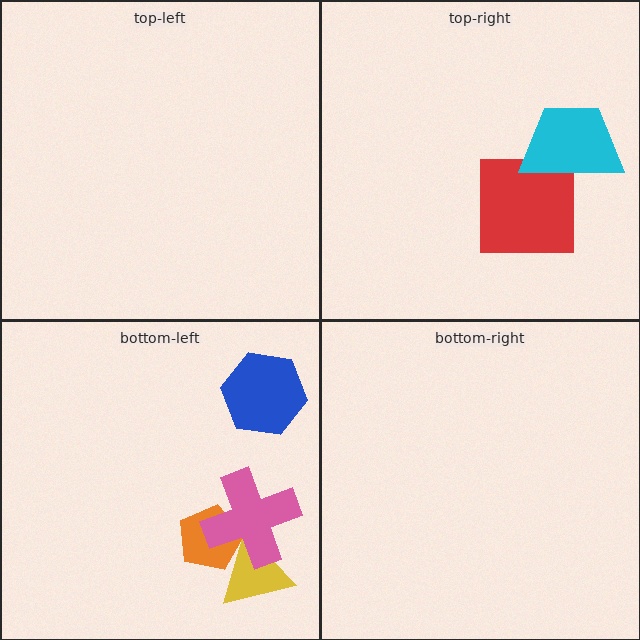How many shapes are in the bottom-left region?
4.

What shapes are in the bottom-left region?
The orange pentagon, the blue hexagon, the yellow triangle, the pink cross.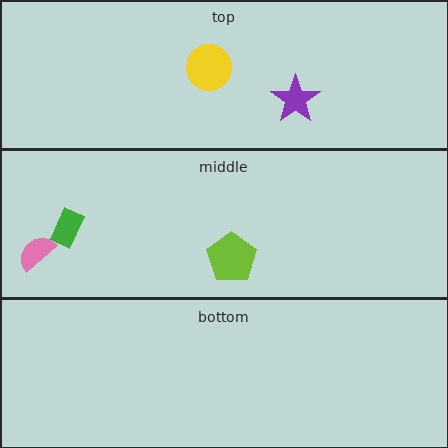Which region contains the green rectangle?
The middle region.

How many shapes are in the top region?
2.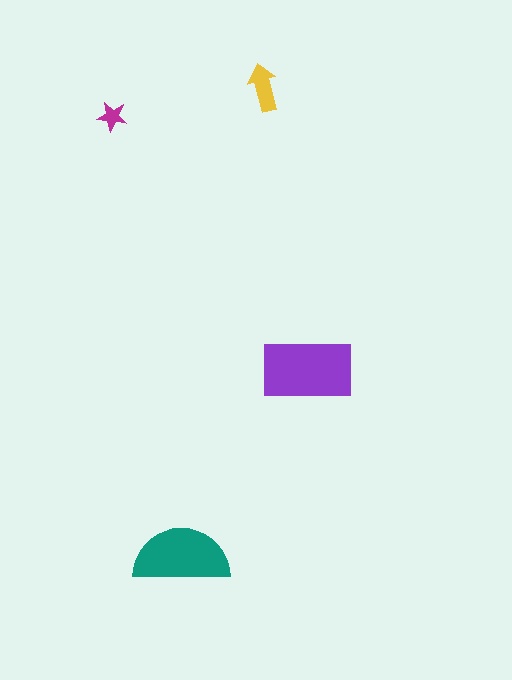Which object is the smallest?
The magenta star.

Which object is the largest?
The purple rectangle.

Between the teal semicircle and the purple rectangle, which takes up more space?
The purple rectangle.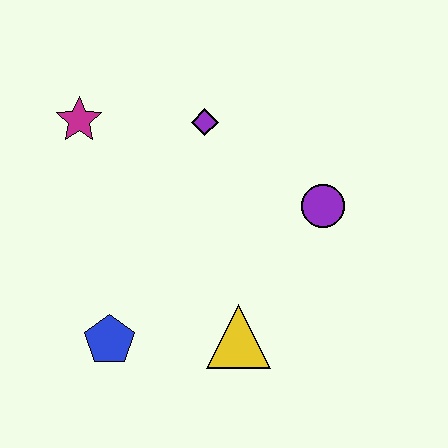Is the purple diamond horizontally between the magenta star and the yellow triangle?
Yes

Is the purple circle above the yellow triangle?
Yes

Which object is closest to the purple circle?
The purple diamond is closest to the purple circle.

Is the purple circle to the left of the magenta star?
No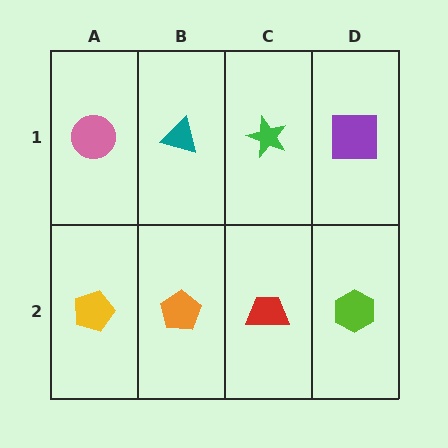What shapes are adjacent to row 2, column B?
A teal triangle (row 1, column B), a yellow pentagon (row 2, column A), a red trapezoid (row 2, column C).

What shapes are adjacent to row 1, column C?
A red trapezoid (row 2, column C), a teal triangle (row 1, column B), a purple square (row 1, column D).